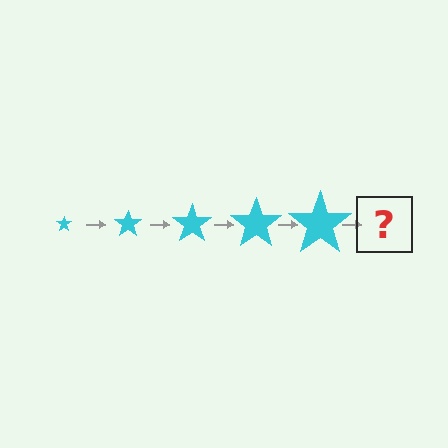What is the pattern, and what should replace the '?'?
The pattern is that the star gets progressively larger each step. The '?' should be a cyan star, larger than the previous one.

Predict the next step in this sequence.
The next step is a cyan star, larger than the previous one.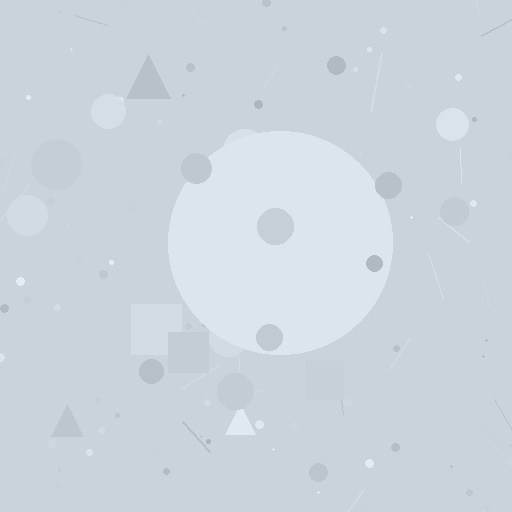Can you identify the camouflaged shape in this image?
The camouflaged shape is a circle.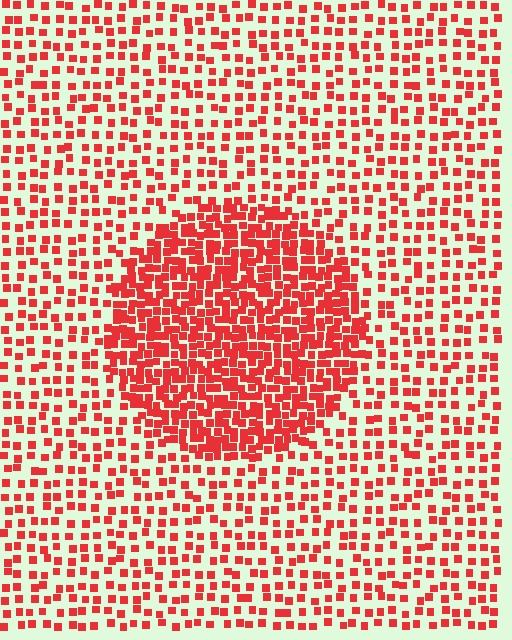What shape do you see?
I see a circle.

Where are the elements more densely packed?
The elements are more densely packed inside the circle boundary.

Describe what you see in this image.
The image contains small red elements arranged at two different densities. A circle-shaped region is visible where the elements are more densely packed than the surrounding area.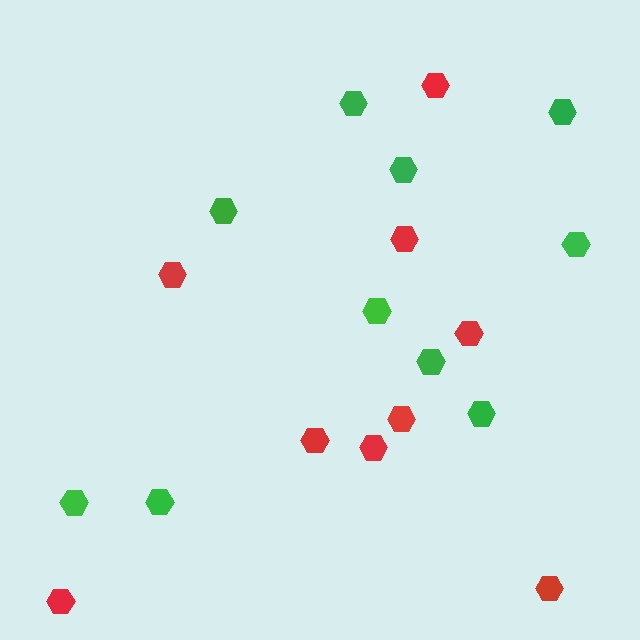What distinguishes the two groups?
There are 2 groups: one group of red hexagons (9) and one group of green hexagons (10).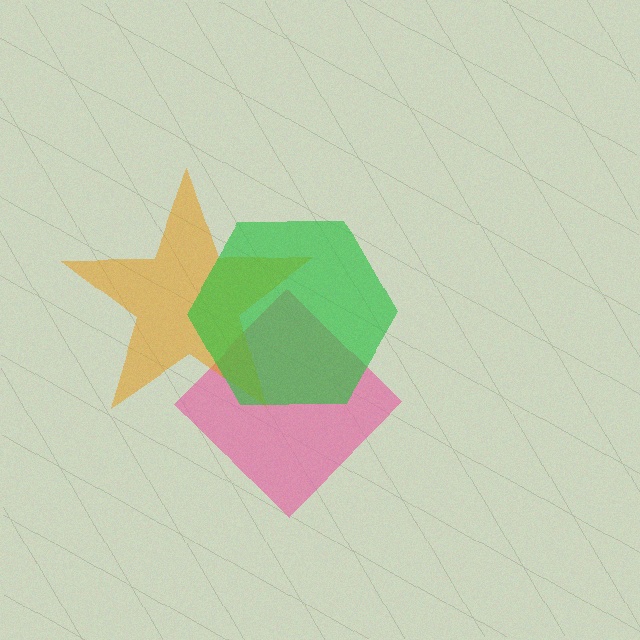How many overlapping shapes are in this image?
There are 3 overlapping shapes in the image.